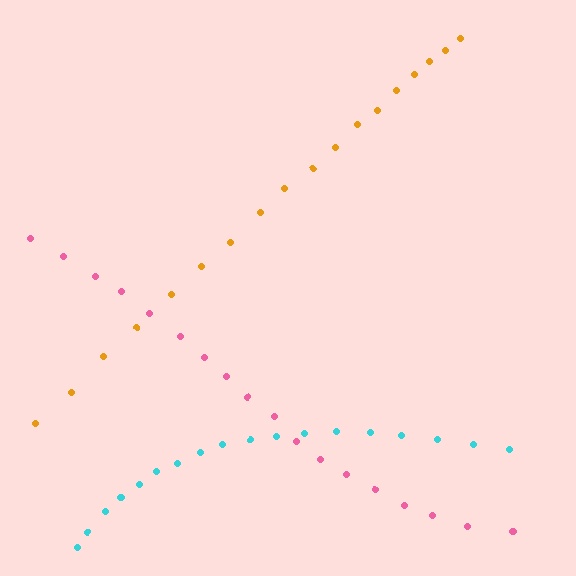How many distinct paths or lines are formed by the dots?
There are 3 distinct paths.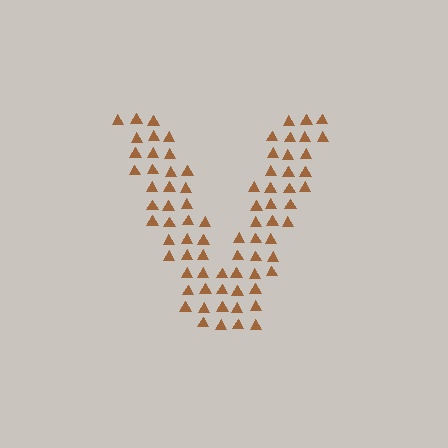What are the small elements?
The small elements are triangles.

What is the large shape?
The large shape is the letter V.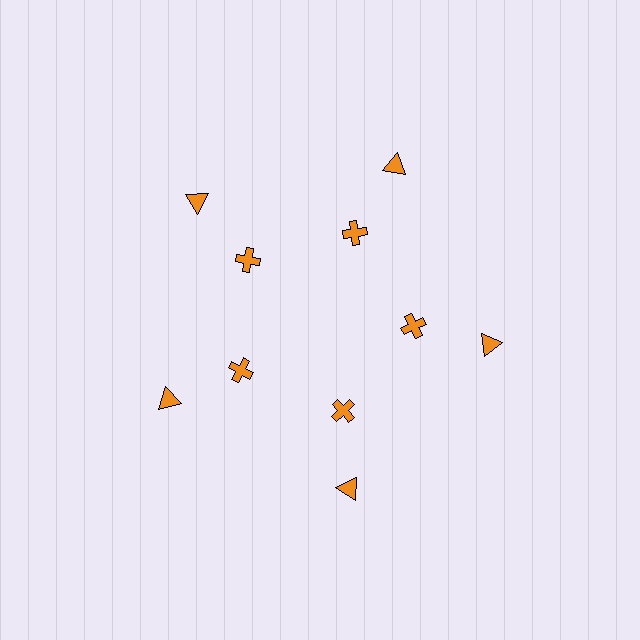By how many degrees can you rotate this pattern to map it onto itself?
The pattern maps onto itself every 72 degrees of rotation.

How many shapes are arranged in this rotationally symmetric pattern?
There are 10 shapes, arranged in 5 groups of 2.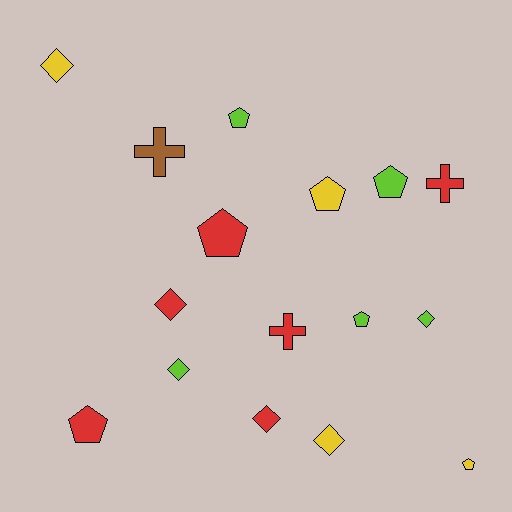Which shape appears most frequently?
Pentagon, with 7 objects.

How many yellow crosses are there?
There are no yellow crosses.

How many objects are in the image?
There are 16 objects.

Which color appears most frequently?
Red, with 6 objects.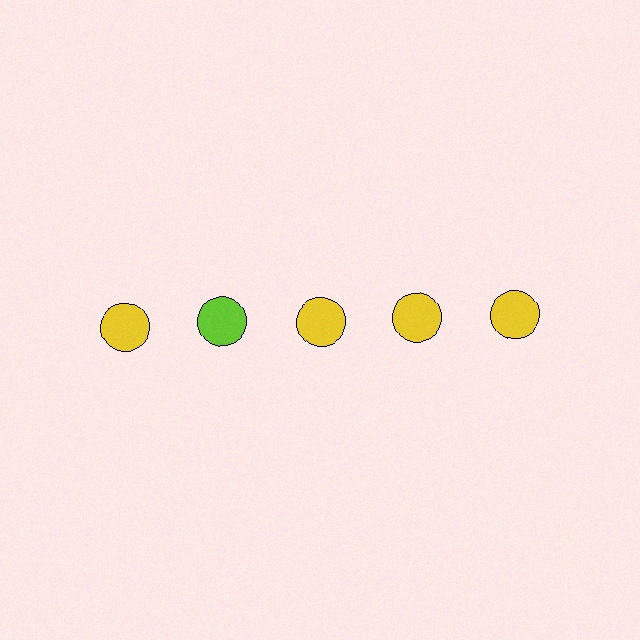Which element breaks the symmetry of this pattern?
The lime circle in the top row, second from left column breaks the symmetry. All other shapes are yellow circles.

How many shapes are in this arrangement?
There are 5 shapes arranged in a grid pattern.